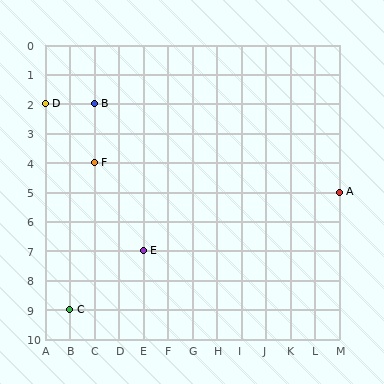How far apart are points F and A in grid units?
Points F and A are 10 columns and 1 row apart (about 10.0 grid units diagonally).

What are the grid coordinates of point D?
Point D is at grid coordinates (A, 2).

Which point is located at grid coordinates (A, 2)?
Point D is at (A, 2).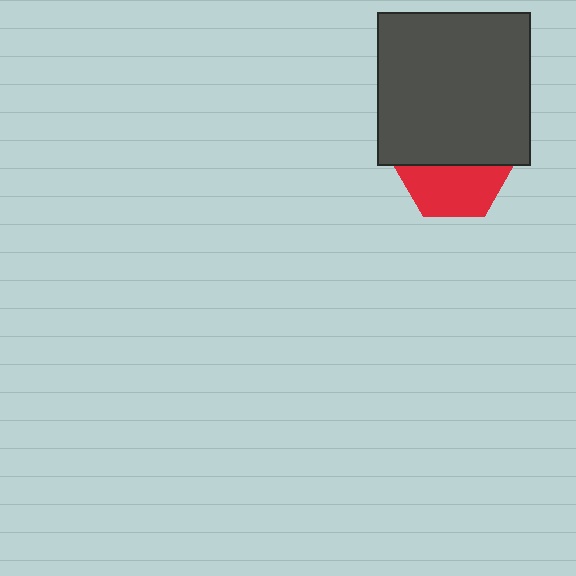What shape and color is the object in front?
The object in front is a dark gray square.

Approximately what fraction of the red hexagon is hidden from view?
Roughly 52% of the red hexagon is hidden behind the dark gray square.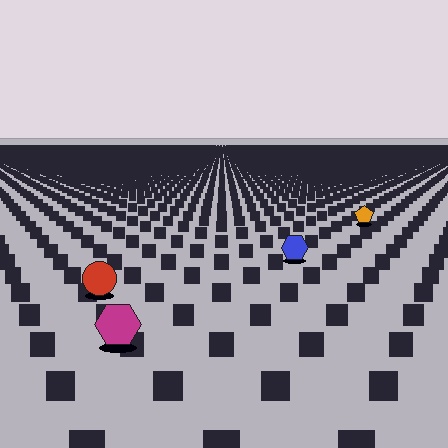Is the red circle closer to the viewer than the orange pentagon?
Yes. The red circle is closer — you can tell from the texture gradient: the ground texture is coarser near it.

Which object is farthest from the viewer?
The orange pentagon is farthest from the viewer. It appears smaller and the ground texture around it is denser.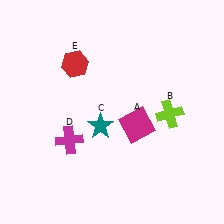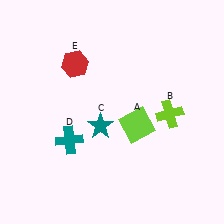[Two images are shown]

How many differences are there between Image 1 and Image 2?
There are 2 differences between the two images.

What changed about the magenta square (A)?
In Image 1, A is magenta. In Image 2, it changed to lime.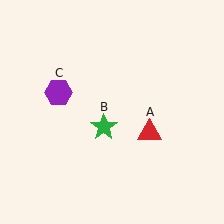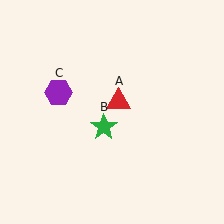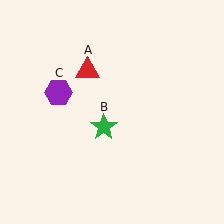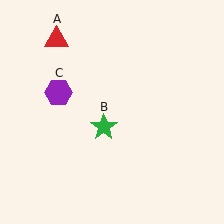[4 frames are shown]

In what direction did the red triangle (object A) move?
The red triangle (object A) moved up and to the left.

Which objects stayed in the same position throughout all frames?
Green star (object B) and purple hexagon (object C) remained stationary.